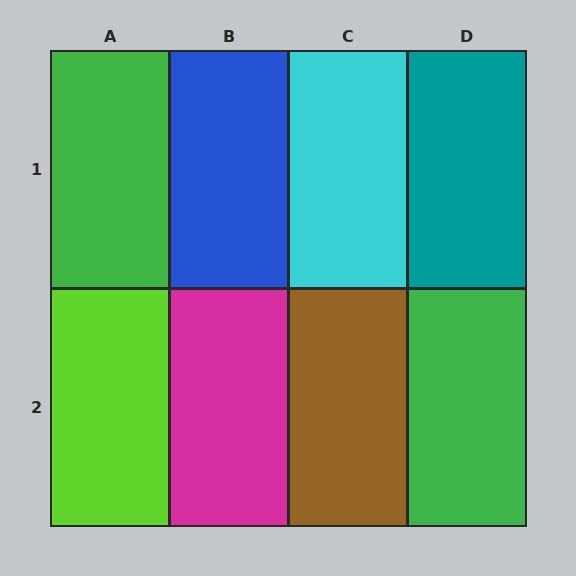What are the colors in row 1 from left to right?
Green, blue, cyan, teal.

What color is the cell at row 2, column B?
Magenta.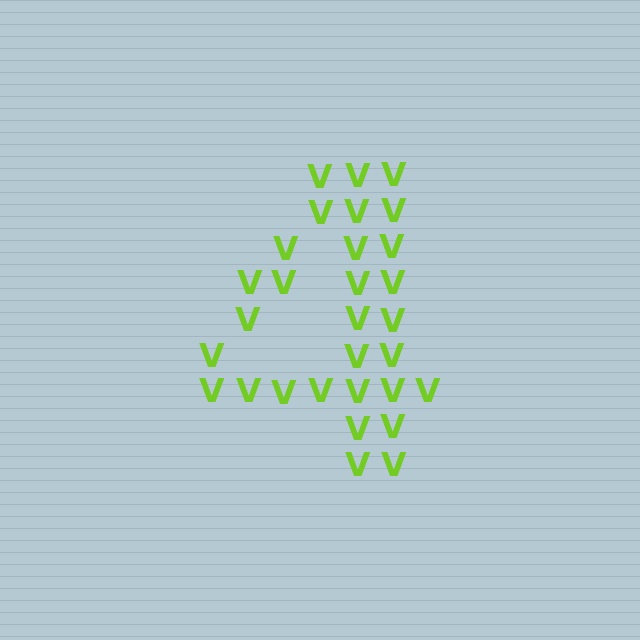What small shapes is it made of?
It is made of small letter V's.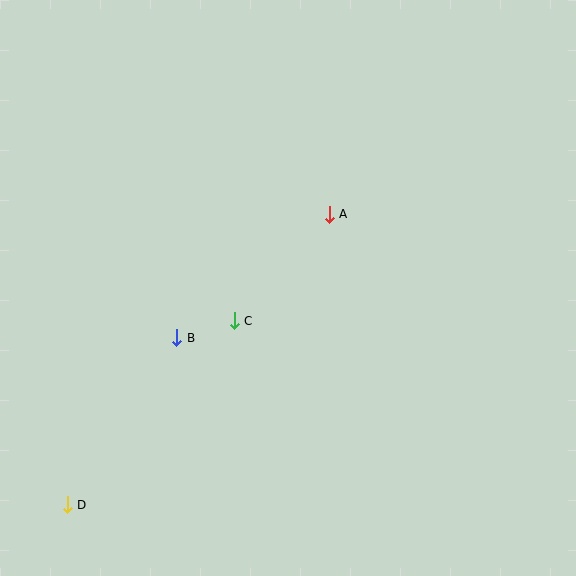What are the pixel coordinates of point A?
Point A is at (329, 214).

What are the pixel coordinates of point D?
Point D is at (67, 505).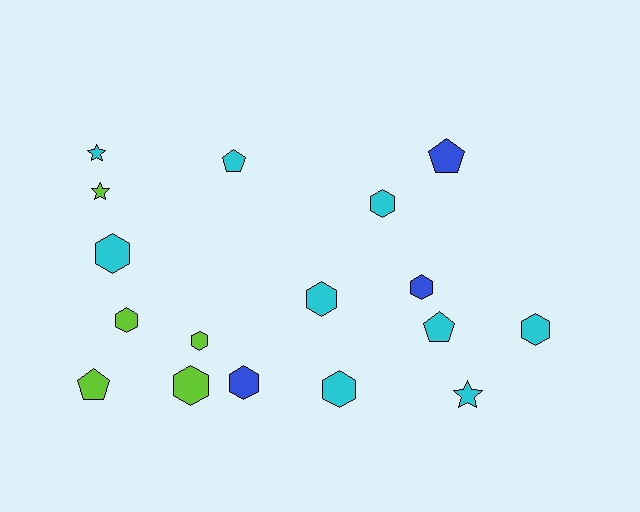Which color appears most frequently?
Cyan, with 9 objects.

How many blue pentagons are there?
There is 1 blue pentagon.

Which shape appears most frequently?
Hexagon, with 10 objects.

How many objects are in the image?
There are 17 objects.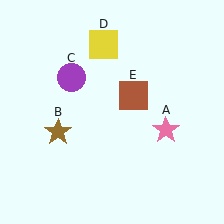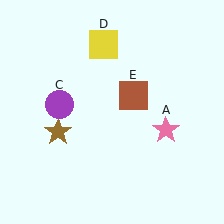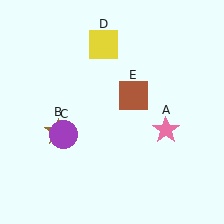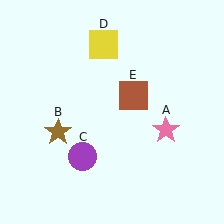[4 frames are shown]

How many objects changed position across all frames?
1 object changed position: purple circle (object C).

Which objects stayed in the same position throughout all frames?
Pink star (object A) and brown star (object B) and yellow square (object D) and brown square (object E) remained stationary.